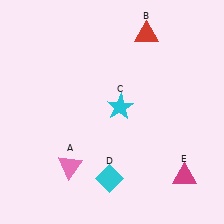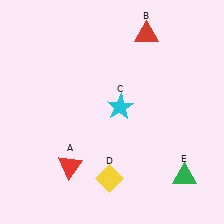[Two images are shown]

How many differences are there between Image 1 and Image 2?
There are 3 differences between the two images.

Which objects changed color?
A changed from pink to red. D changed from cyan to yellow. E changed from magenta to green.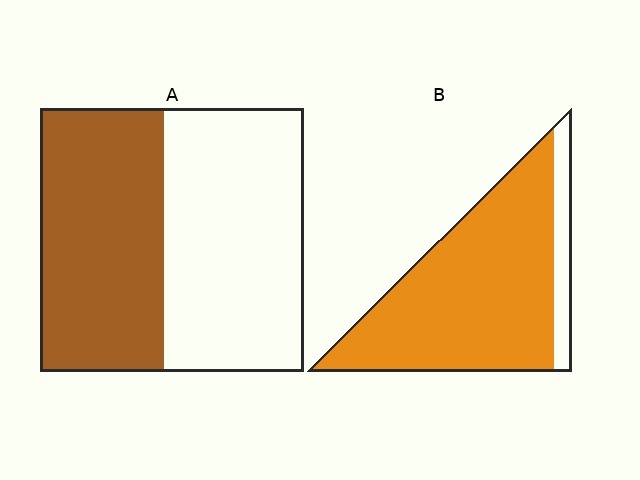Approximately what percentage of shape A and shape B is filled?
A is approximately 45% and B is approximately 85%.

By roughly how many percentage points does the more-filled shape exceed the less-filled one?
By roughly 40 percentage points (B over A).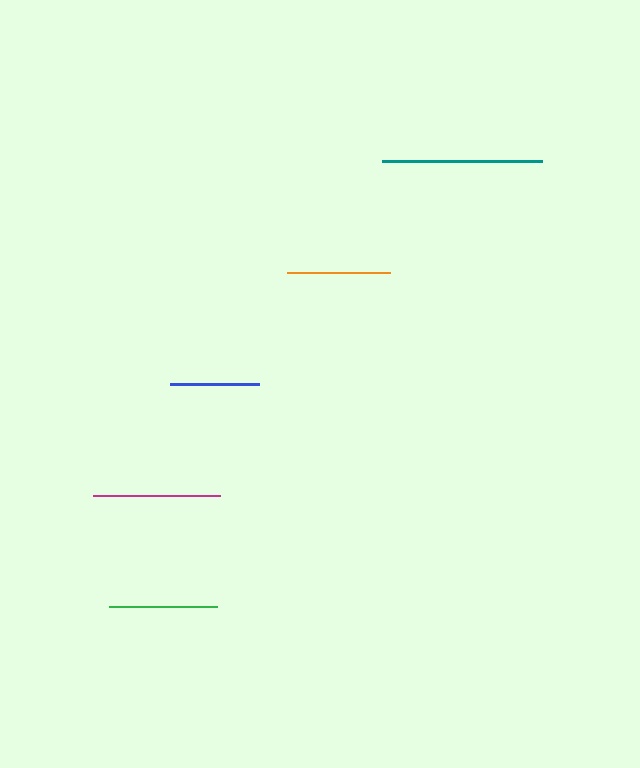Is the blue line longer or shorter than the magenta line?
The magenta line is longer than the blue line.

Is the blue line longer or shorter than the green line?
The green line is longer than the blue line.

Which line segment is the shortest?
The blue line is the shortest at approximately 89 pixels.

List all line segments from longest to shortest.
From longest to shortest: teal, magenta, green, orange, blue.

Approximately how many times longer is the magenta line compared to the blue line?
The magenta line is approximately 1.4 times the length of the blue line.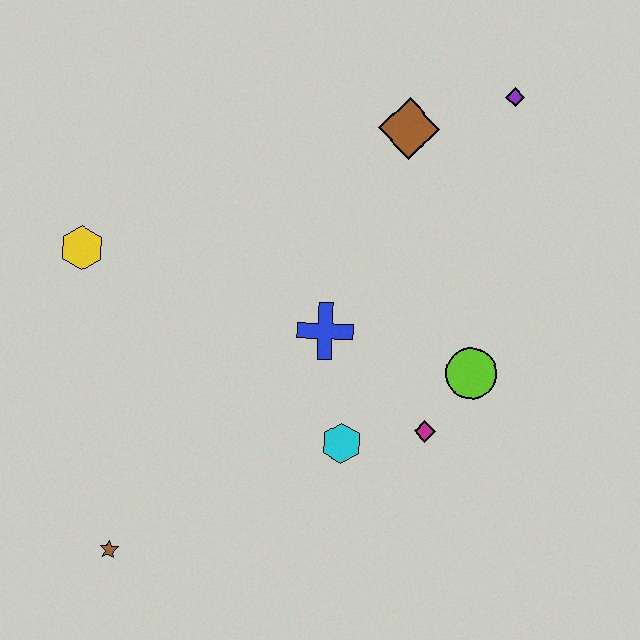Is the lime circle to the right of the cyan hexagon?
Yes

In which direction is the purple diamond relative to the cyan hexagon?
The purple diamond is above the cyan hexagon.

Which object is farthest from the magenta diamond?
The yellow hexagon is farthest from the magenta diamond.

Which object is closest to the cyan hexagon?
The magenta diamond is closest to the cyan hexagon.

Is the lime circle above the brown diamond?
No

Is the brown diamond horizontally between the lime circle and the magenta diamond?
No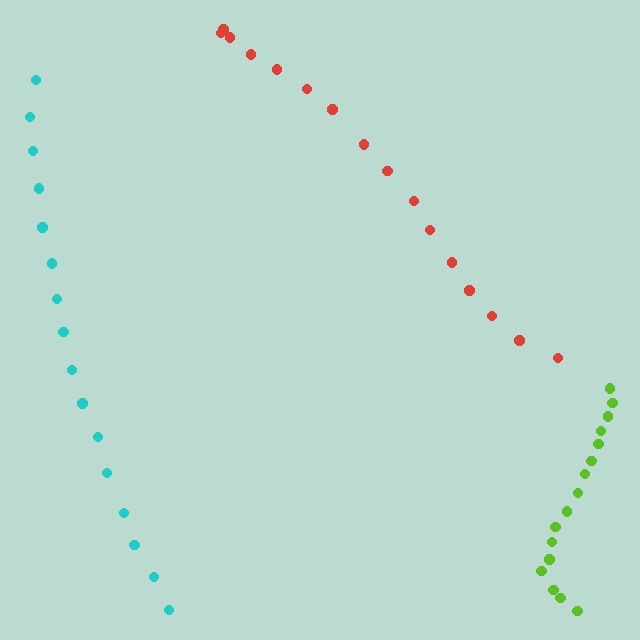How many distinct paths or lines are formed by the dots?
There are 3 distinct paths.